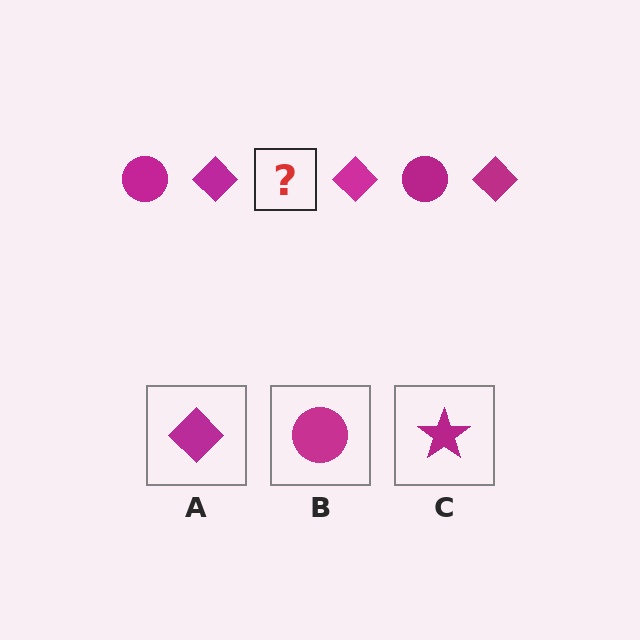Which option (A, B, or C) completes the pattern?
B.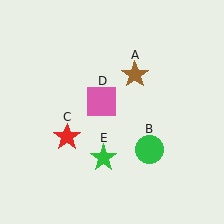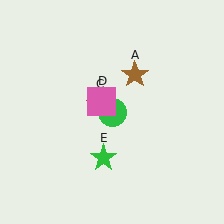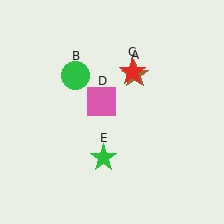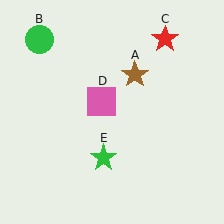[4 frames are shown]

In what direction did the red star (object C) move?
The red star (object C) moved up and to the right.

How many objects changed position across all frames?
2 objects changed position: green circle (object B), red star (object C).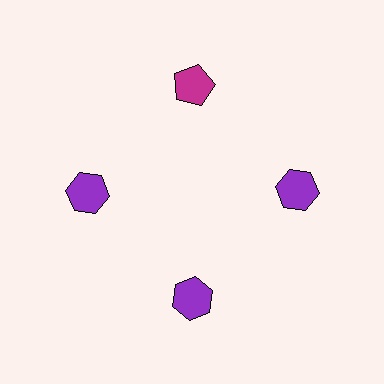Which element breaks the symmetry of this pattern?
The magenta pentagon at roughly the 12 o'clock position breaks the symmetry. All other shapes are purple hexagons.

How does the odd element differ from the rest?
It differs in both color (magenta instead of purple) and shape (pentagon instead of hexagon).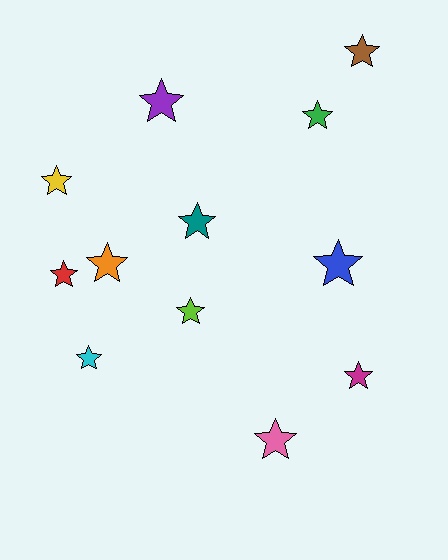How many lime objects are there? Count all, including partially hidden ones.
There is 1 lime object.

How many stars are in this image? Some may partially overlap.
There are 12 stars.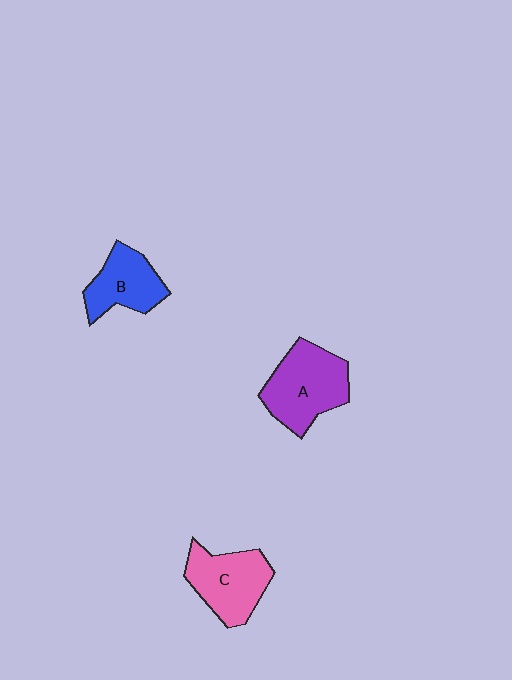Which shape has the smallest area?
Shape B (blue).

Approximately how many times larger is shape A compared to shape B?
Approximately 1.4 times.